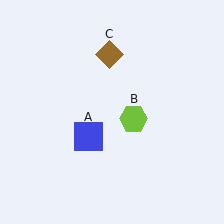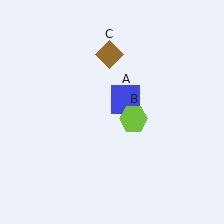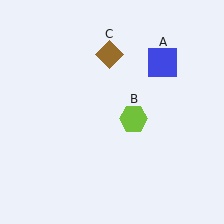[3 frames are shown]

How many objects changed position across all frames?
1 object changed position: blue square (object A).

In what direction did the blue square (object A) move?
The blue square (object A) moved up and to the right.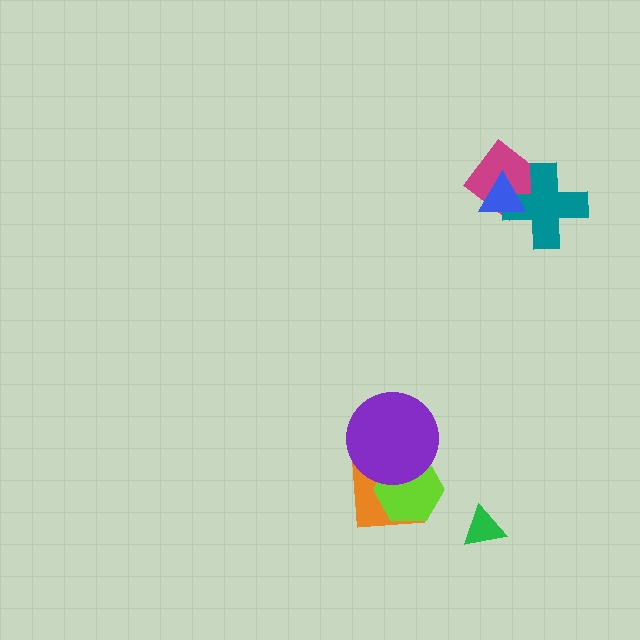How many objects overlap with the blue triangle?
2 objects overlap with the blue triangle.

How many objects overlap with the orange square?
2 objects overlap with the orange square.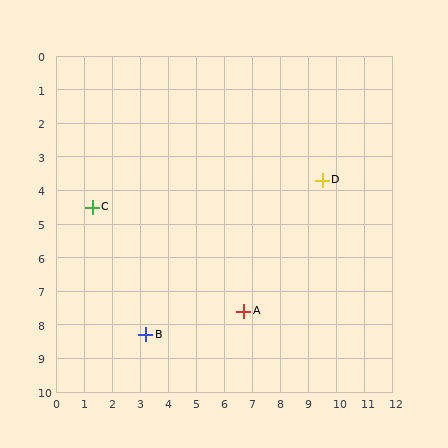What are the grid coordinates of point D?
Point D is at approximately (9.5, 3.7).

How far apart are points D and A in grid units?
Points D and A are about 4.8 grid units apart.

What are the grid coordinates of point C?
Point C is at approximately (1.3, 4.5).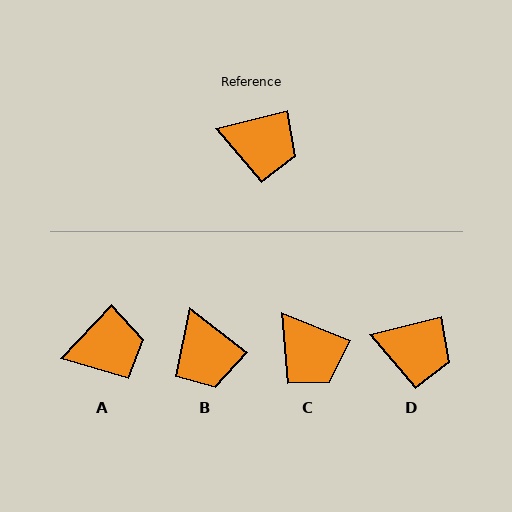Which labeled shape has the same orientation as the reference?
D.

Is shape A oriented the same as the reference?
No, it is off by about 33 degrees.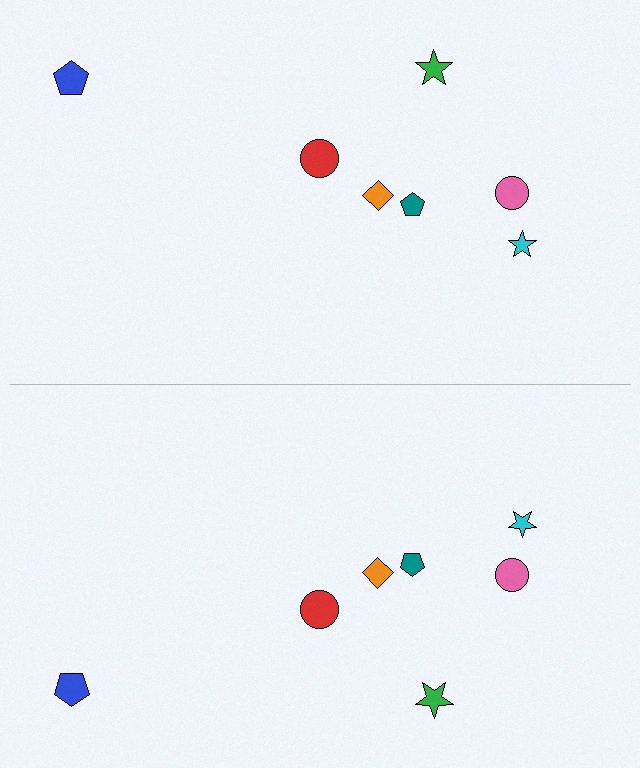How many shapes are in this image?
There are 14 shapes in this image.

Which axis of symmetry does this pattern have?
The pattern has a horizontal axis of symmetry running through the center of the image.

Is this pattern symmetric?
Yes, this pattern has bilateral (reflection) symmetry.